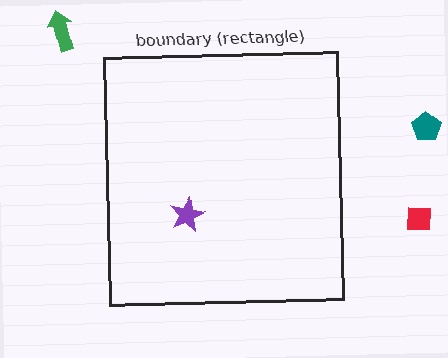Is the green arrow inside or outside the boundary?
Outside.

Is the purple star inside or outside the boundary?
Inside.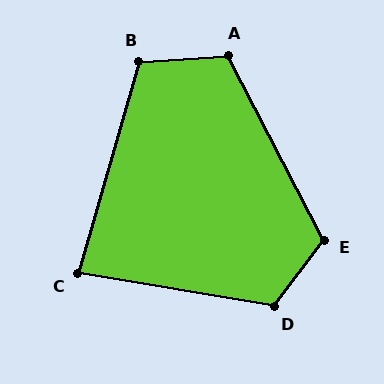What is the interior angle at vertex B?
Approximately 110 degrees (obtuse).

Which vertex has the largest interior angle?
D, at approximately 118 degrees.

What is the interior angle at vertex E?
Approximately 115 degrees (obtuse).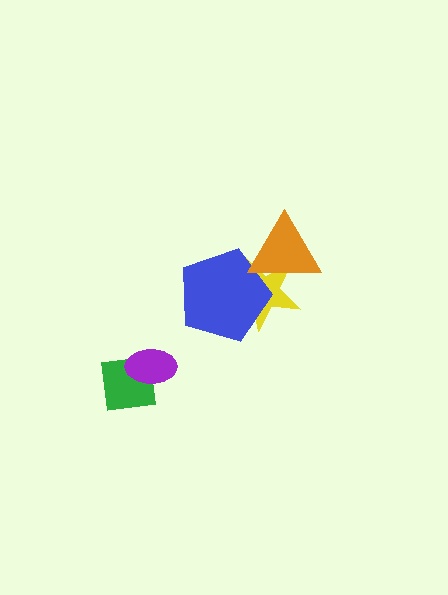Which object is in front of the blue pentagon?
The orange triangle is in front of the blue pentagon.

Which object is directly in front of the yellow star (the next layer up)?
The blue pentagon is directly in front of the yellow star.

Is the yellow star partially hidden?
Yes, it is partially covered by another shape.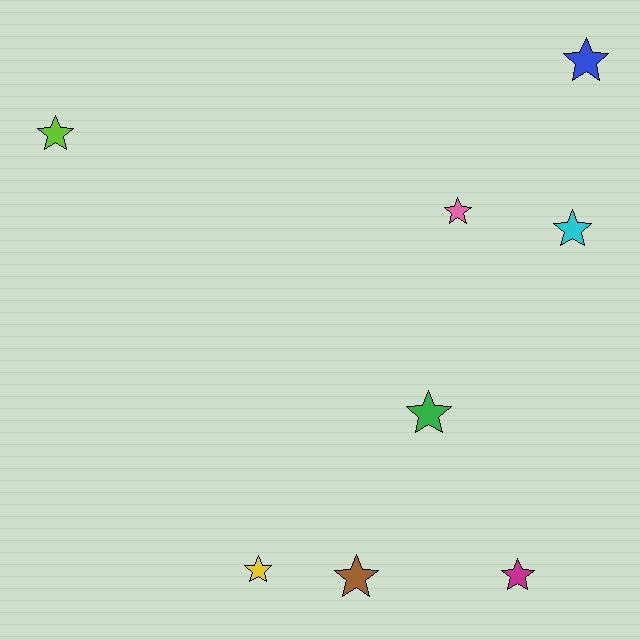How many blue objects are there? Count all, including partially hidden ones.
There is 1 blue object.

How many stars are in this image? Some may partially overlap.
There are 8 stars.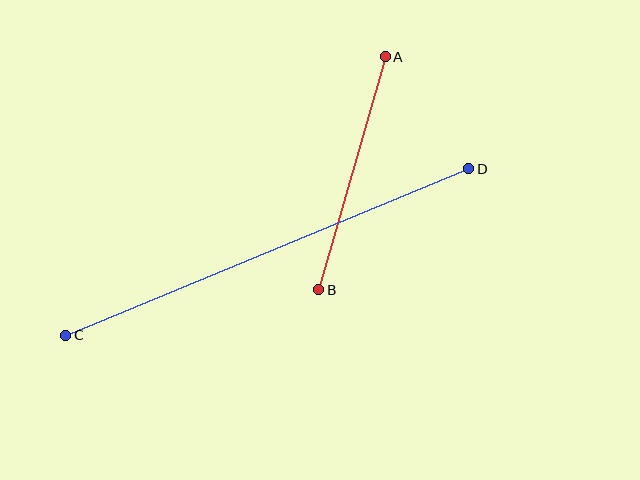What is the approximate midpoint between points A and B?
The midpoint is at approximately (352, 173) pixels.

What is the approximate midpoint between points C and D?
The midpoint is at approximately (267, 252) pixels.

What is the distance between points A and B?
The distance is approximately 242 pixels.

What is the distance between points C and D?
The distance is approximately 436 pixels.